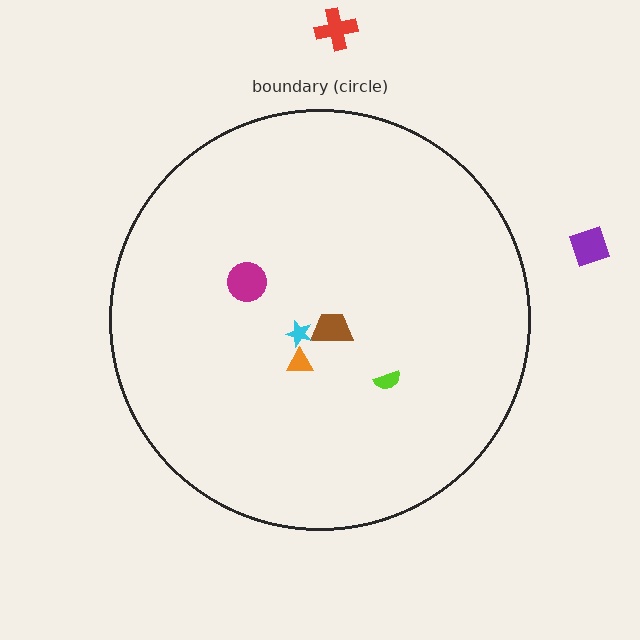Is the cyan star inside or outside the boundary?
Inside.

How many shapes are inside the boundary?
5 inside, 2 outside.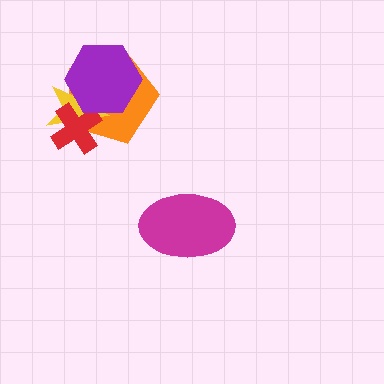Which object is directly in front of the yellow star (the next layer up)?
The red cross is directly in front of the yellow star.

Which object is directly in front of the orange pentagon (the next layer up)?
The yellow star is directly in front of the orange pentagon.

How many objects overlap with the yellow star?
3 objects overlap with the yellow star.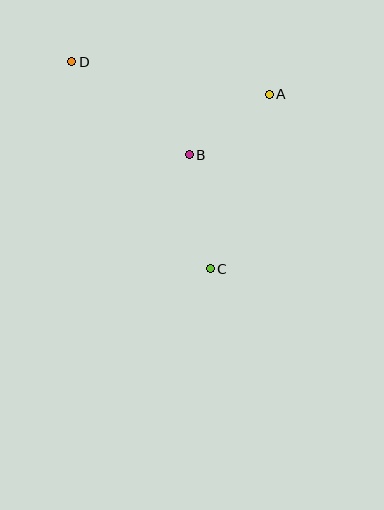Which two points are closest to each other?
Points A and B are closest to each other.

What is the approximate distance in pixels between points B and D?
The distance between B and D is approximately 150 pixels.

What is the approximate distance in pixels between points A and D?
The distance between A and D is approximately 200 pixels.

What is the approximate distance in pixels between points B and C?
The distance between B and C is approximately 116 pixels.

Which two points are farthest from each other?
Points C and D are farthest from each other.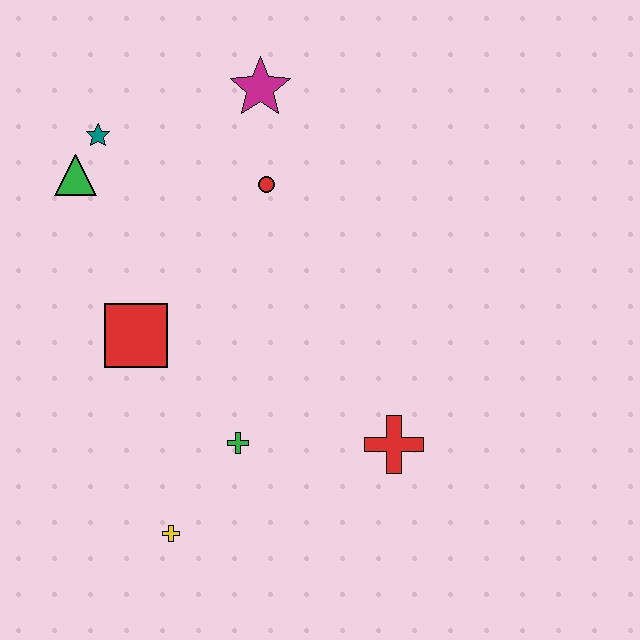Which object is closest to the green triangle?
The teal star is closest to the green triangle.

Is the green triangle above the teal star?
No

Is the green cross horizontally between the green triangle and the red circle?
Yes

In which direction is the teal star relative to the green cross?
The teal star is above the green cross.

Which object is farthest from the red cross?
The teal star is farthest from the red cross.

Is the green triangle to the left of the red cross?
Yes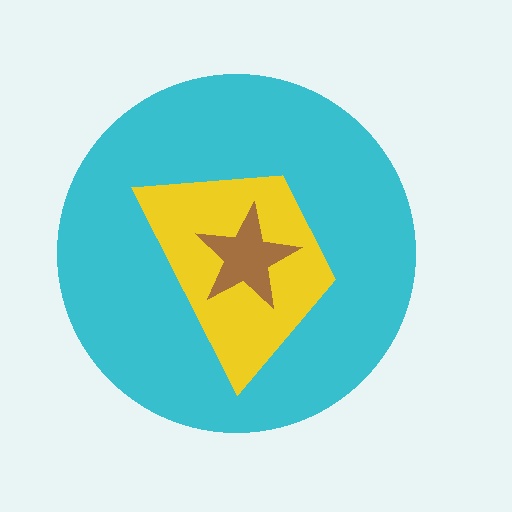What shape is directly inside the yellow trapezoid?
The brown star.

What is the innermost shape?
The brown star.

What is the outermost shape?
The cyan circle.